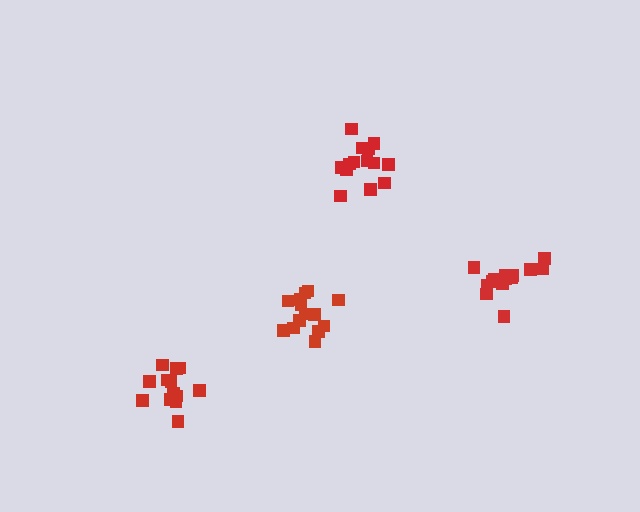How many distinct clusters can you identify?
There are 4 distinct clusters.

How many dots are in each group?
Group 1: 14 dots, Group 2: 14 dots, Group 3: 13 dots, Group 4: 14 dots (55 total).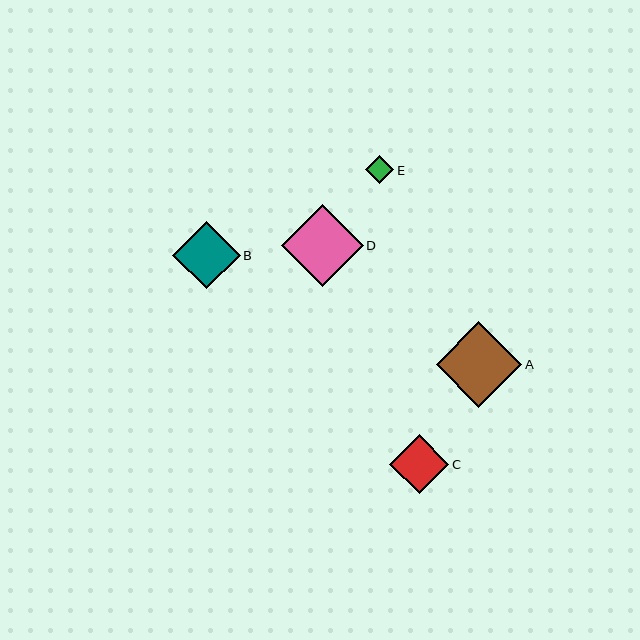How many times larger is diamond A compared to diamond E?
Diamond A is approximately 3.1 times the size of diamond E.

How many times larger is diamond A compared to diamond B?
Diamond A is approximately 1.3 times the size of diamond B.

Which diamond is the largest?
Diamond A is the largest with a size of approximately 86 pixels.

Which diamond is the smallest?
Diamond E is the smallest with a size of approximately 28 pixels.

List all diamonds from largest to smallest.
From largest to smallest: A, D, B, C, E.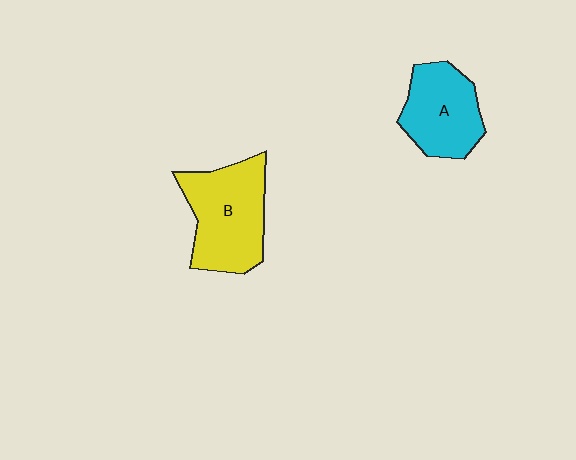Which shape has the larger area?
Shape B (yellow).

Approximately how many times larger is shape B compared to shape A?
Approximately 1.3 times.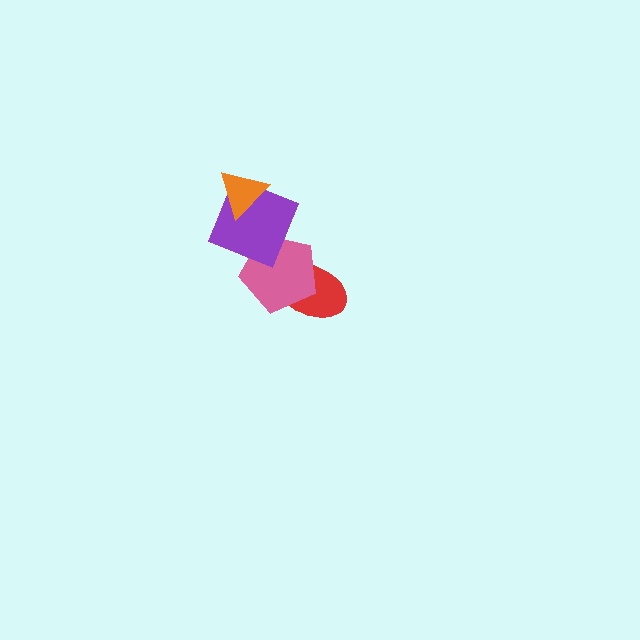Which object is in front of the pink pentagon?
The purple diamond is in front of the pink pentagon.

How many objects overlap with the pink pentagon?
2 objects overlap with the pink pentagon.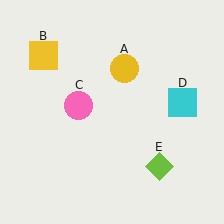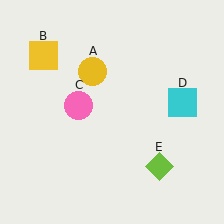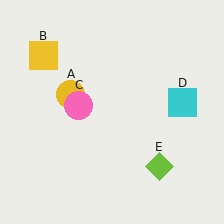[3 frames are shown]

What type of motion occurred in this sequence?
The yellow circle (object A) rotated counterclockwise around the center of the scene.